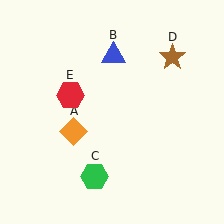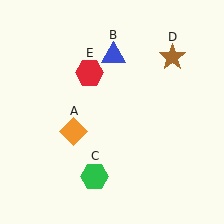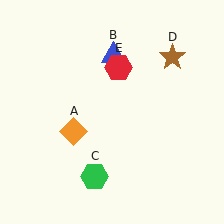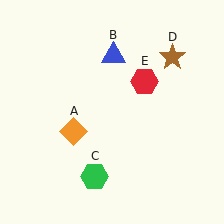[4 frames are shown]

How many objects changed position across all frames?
1 object changed position: red hexagon (object E).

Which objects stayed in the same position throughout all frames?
Orange diamond (object A) and blue triangle (object B) and green hexagon (object C) and brown star (object D) remained stationary.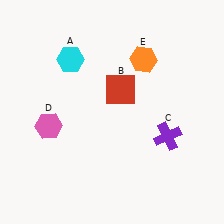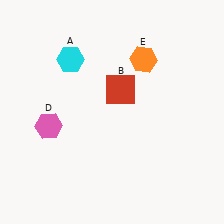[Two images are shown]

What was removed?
The purple cross (C) was removed in Image 2.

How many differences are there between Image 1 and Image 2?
There is 1 difference between the two images.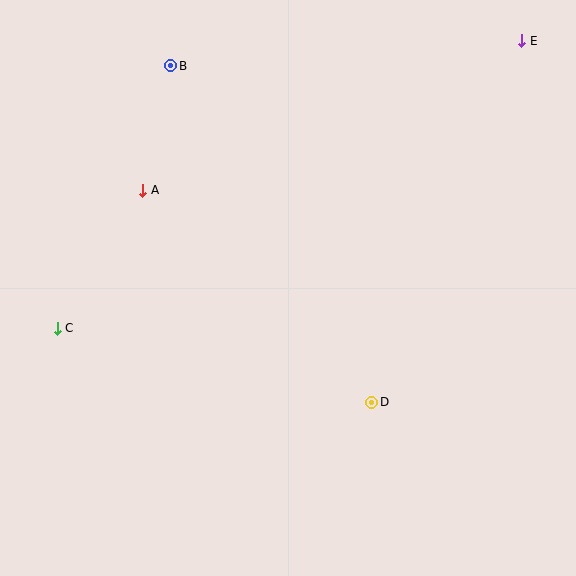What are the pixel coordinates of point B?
Point B is at (171, 66).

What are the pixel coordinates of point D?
Point D is at (372, 402).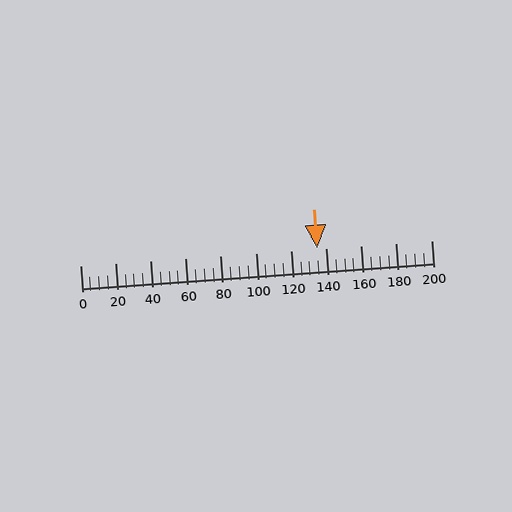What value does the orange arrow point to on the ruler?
The orange arrow points to approximately 135.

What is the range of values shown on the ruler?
The ruler shows values from 0 to 200.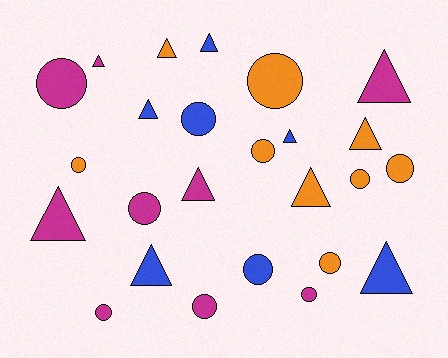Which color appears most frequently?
Magenta, with 9 objects.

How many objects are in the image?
There are 25 objects.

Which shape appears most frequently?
Circle, with 13 objects.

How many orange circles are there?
There are 6 orange circles.